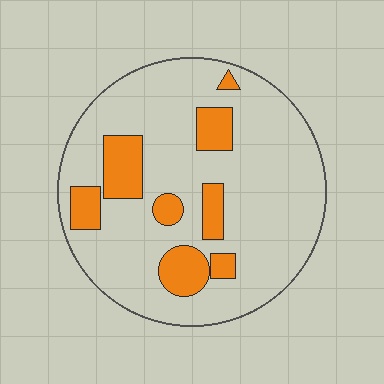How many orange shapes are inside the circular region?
8.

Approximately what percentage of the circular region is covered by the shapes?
Approximately 20%.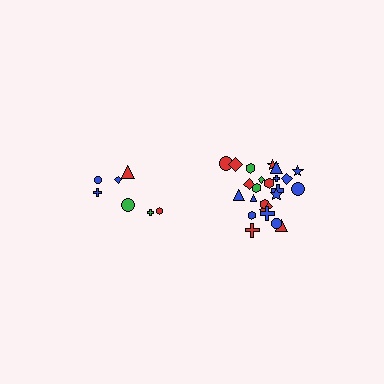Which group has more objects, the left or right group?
The right group.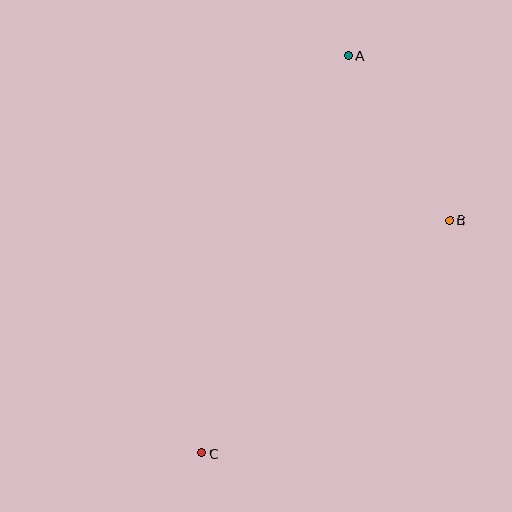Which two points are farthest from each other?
Points A and C are farthest from each other.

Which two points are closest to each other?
Points A and B are closest to each other.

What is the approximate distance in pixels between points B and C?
The distance between B and C is approximately 340 pixels.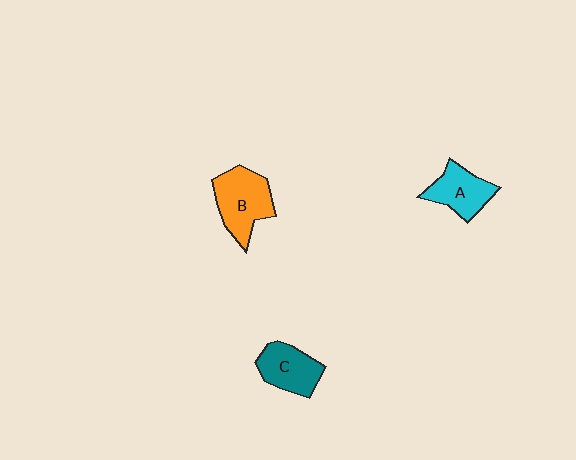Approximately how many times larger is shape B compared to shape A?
Approximately 1.3 times.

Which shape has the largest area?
Shape B (orange).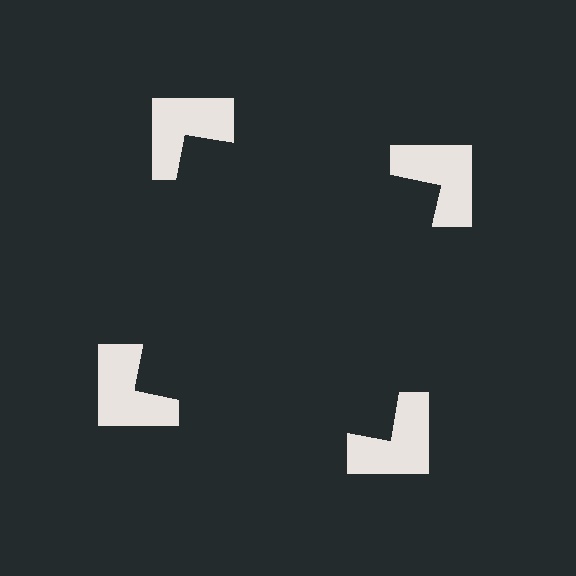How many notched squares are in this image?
There are 4 — one at each vertex of the illusory square.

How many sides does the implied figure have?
4 sides.